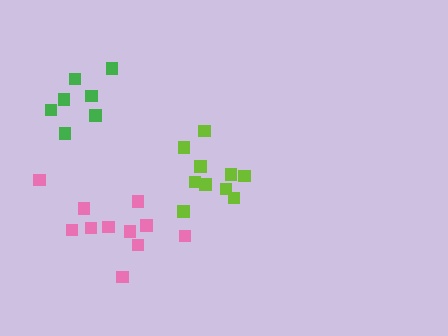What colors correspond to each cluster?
The clusters are colored: lime, pink, green.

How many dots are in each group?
Group 1: 10 dots, Group 2: 11 dots, Group 3: 7 dots (28 total).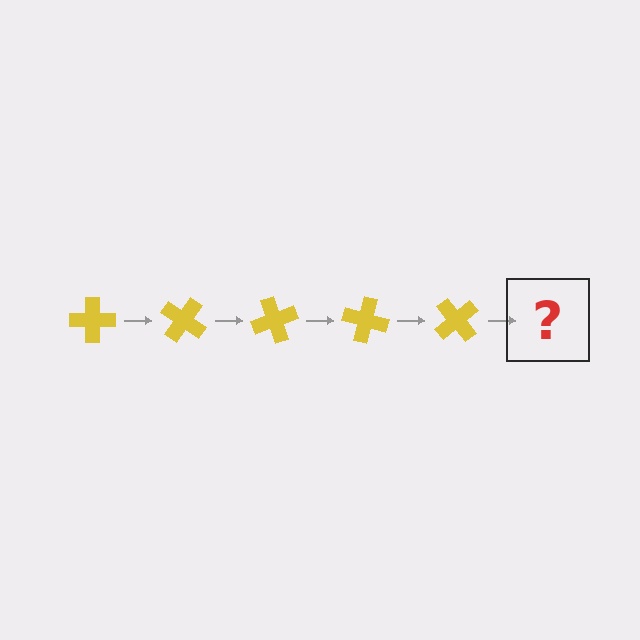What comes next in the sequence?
The next element should be a yellow cross rotated 175 degrees.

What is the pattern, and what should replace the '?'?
The pattern is that the cross rotates 35 degrees each step. The '?' should be a yellow cross rotated 175 degrees.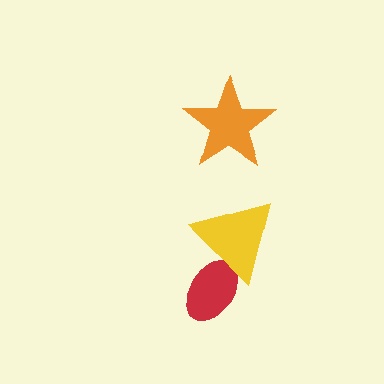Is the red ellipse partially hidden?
Yes, it is partially covered by another shape.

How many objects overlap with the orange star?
0 objects overlap with the orange star.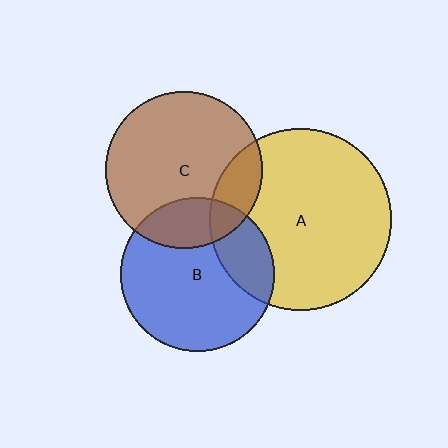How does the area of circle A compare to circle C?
Approximately 1.3 times.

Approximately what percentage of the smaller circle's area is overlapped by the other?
Approximately 20%.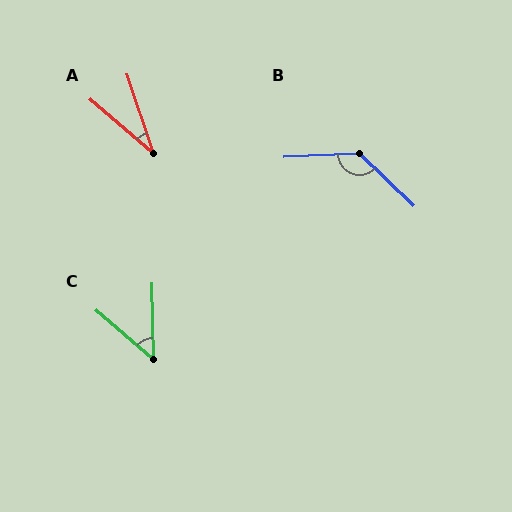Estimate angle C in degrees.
Approximately 48 degrees.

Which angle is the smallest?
A, at approximately 31 degrees.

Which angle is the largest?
B, at approximately 133 degrees.